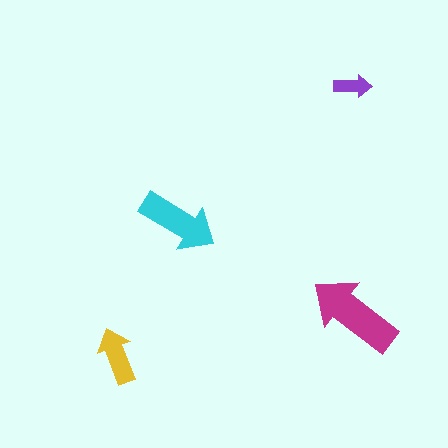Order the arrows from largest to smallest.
the magenta one, the cyan one, the yellow one, the purple one.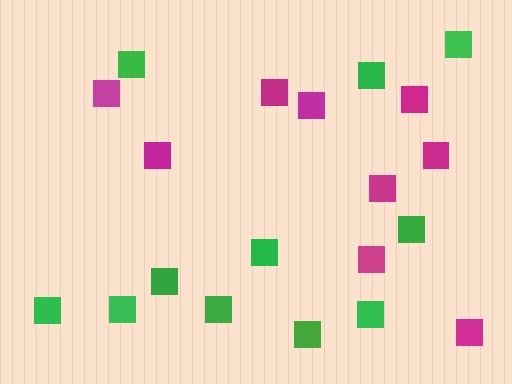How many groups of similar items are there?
There are 2 groups: one group of green squares (11) and one group of magenta squares (9).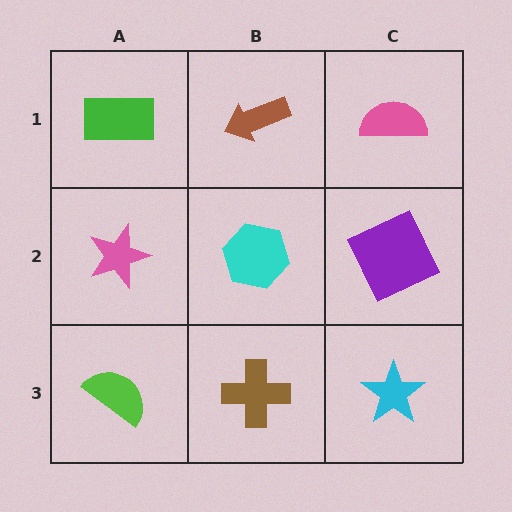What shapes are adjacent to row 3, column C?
A purple square (row 2, column C), a brown cross (row 3, column B).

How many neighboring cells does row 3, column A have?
2.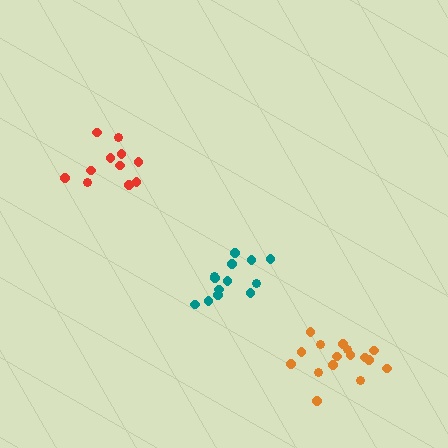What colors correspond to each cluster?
The clusters are colored: teal, red, orange.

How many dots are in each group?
Group 1: 13 dots, Group 2: 11 dots, Group 3: 16 dots (40 total).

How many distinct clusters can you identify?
There are 3 distinct clusters.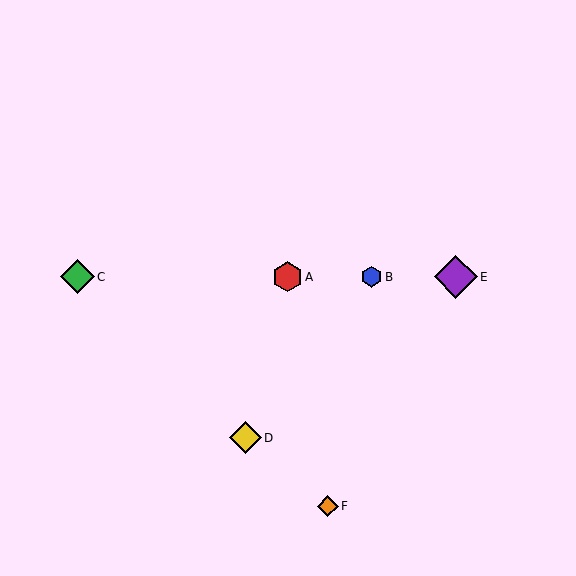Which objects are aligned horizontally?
Objects A, B, C, E are aligned horizontally.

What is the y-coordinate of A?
Object A is at y≈277.